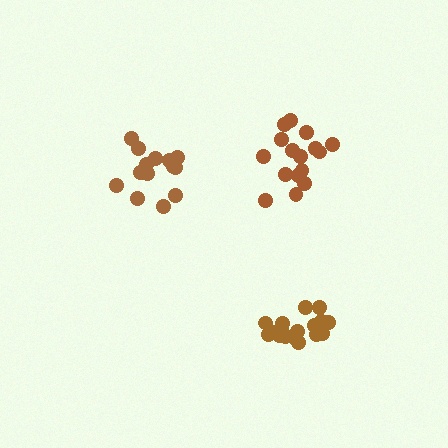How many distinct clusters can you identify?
There are 3 distinct clusters.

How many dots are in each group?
Group 1: 17 dots, Group 2: 14 dots, Group 3: 16 dots (47 total).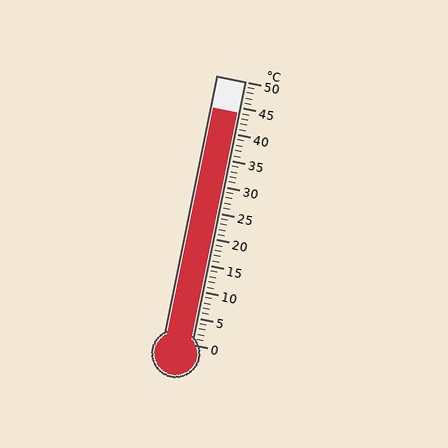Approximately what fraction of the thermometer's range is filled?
The thermometer is filled to approximately 90% of its range.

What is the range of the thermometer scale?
The thermometer scale ranges from 0°C to 50°C.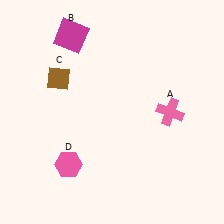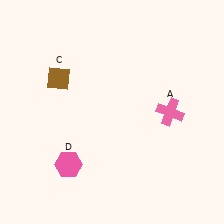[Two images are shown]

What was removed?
The magenta square (B) was removed in Image 2.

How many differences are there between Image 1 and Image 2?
There is 1 difference between the two images.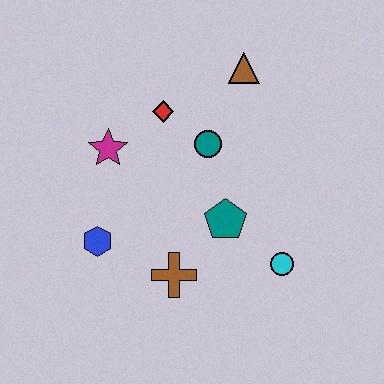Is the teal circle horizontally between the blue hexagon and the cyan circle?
Yes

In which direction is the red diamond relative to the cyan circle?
The red diamond is above the cyan circle.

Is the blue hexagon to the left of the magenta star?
Yes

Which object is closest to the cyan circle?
The teal pentagon is closest to the cyan circle.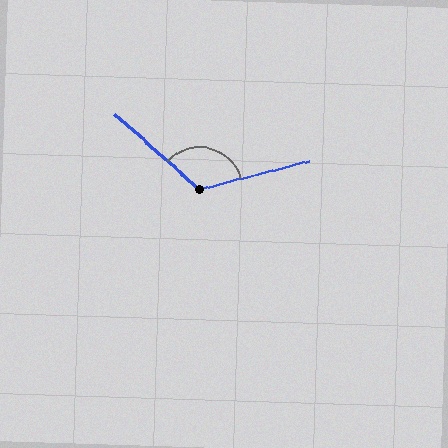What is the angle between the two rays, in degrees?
Approximately 124 degrees.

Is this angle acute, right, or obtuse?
It is obtuse.